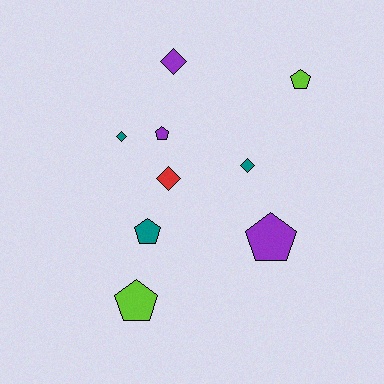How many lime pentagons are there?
There are 2 lime pentagons.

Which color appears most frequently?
Teal, with 3 objects.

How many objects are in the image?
There are 9 objects.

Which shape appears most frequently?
Pentagon, with 5 objects.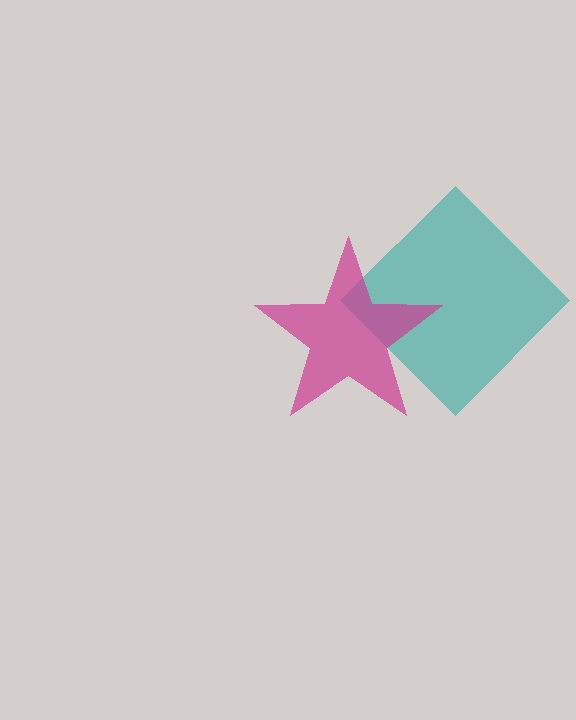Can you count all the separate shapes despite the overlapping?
Yes, there are 2 separate shapes.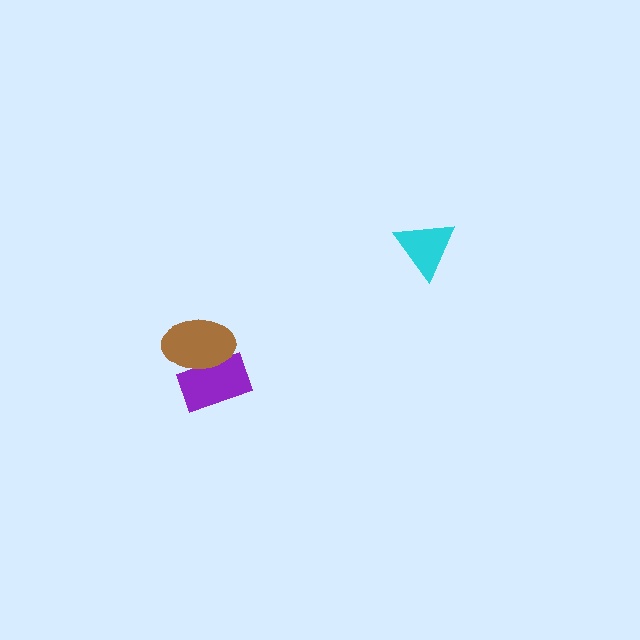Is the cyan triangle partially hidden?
No, no other shape covers it.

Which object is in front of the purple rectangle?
The brown ellipse is in front of the purple rectangle.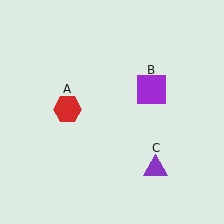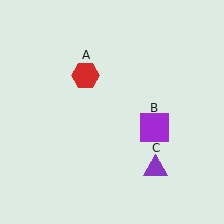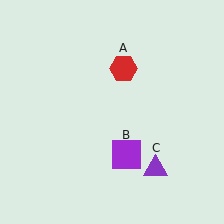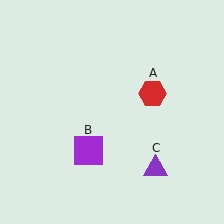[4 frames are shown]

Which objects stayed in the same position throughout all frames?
Purple triangle (object C) remained stationary.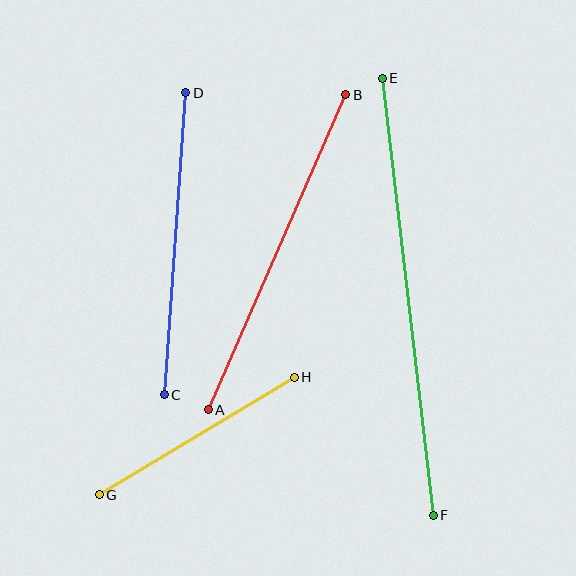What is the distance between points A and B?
The distance is approximately 344 pixels.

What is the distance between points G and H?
The distance is approximately 228 pixels.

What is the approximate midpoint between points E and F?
The midpoint is at approximately (408, 297) pixels.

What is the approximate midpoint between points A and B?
The midpoint is at approximately (277, 252) pixels.